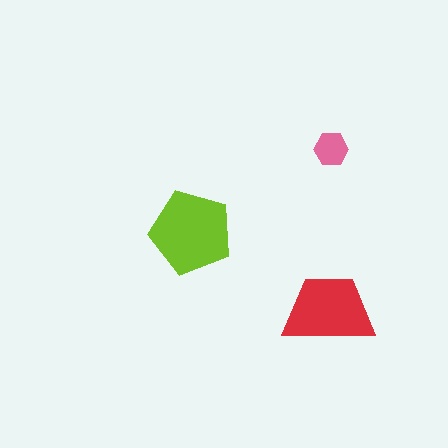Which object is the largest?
The lime pentagon.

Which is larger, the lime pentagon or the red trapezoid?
The lime pentagon.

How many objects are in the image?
There are 3 objects in the image.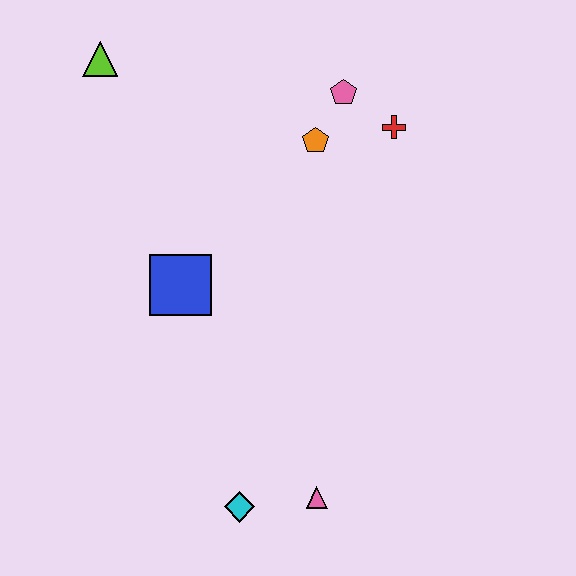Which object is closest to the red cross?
The pink pentagon is closest to the red cross.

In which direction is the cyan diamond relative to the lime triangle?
The cyan diamond is below the lime triangle.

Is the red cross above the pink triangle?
Yes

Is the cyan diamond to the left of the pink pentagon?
Yes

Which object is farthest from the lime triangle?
The pink triangle is farthest from the lime triangle.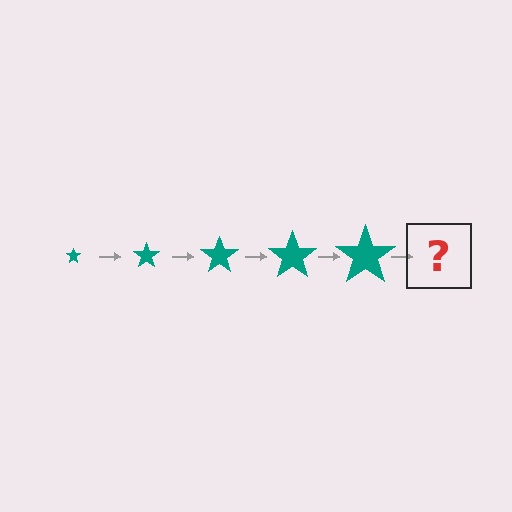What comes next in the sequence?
The next element should be a teal star, larger than the previous one.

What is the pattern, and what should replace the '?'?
The pattern is that the star gets progressively larger each step. The '?' should be a teal star, larger than the previous one.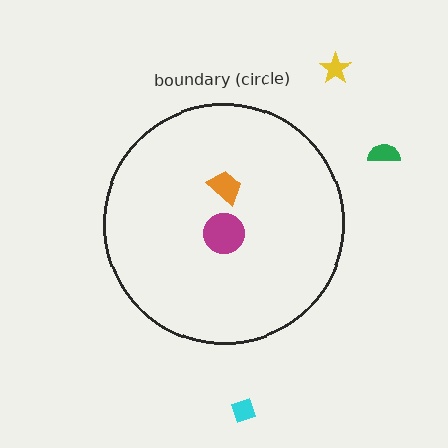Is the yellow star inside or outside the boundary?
Outside.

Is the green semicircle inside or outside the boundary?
Outside.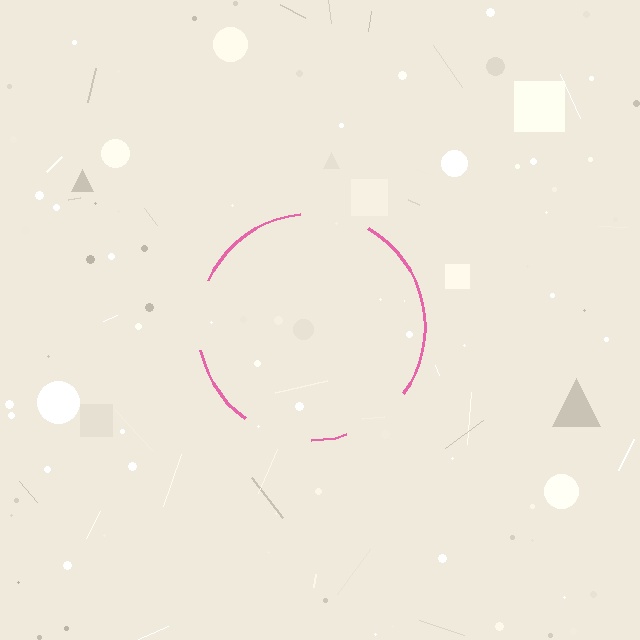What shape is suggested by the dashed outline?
The dashed outline suggests a circle.